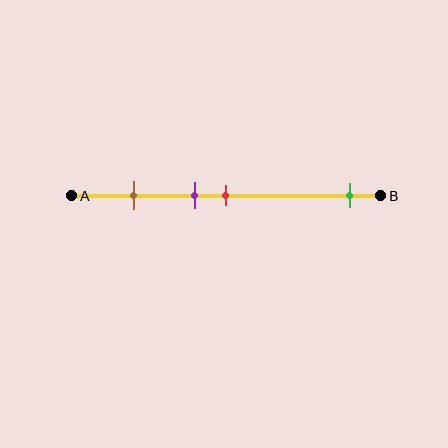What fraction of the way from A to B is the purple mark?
The purple mark is approximately 40% (0.4) of the way from A to B.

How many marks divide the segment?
There are 4 marks dividing the segment.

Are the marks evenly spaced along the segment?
No, the marks are not evenly spaced.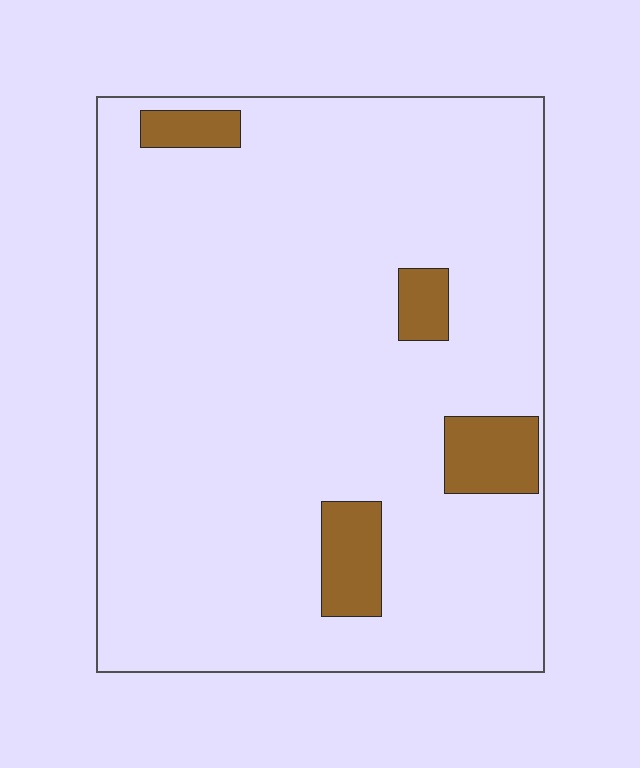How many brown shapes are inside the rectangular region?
4.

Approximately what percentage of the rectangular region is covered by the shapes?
Approximately 10%.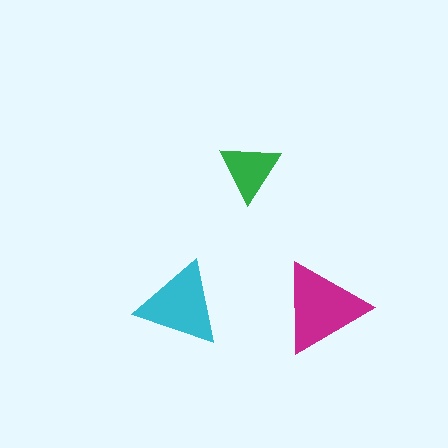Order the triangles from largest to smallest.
the magenta one, the cyan one, the green one.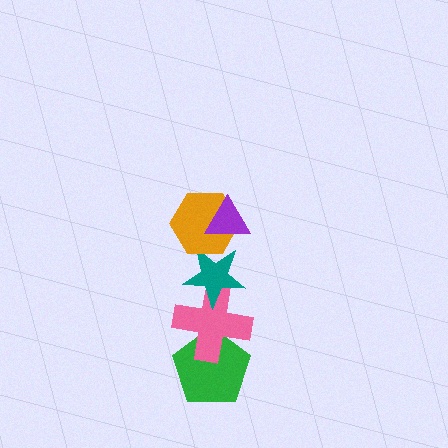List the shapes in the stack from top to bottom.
From top to bottom: the purple triangle, the orange hexagon, the teal star, the pink cross, the green pentagon.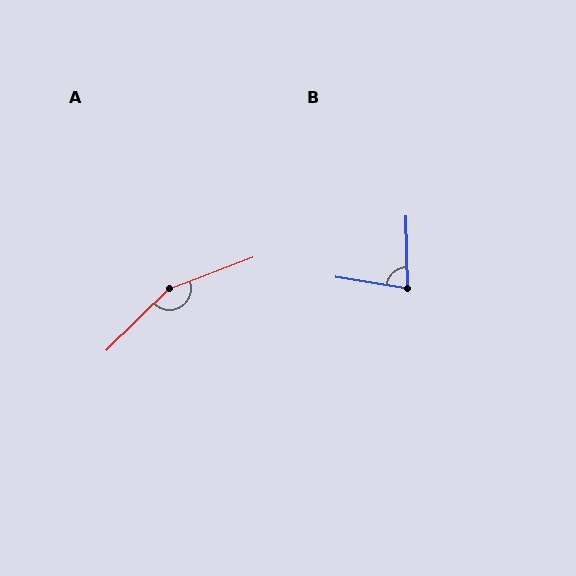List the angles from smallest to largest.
B (79°), A (156°).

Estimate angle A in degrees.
Approximately 156 degrees.